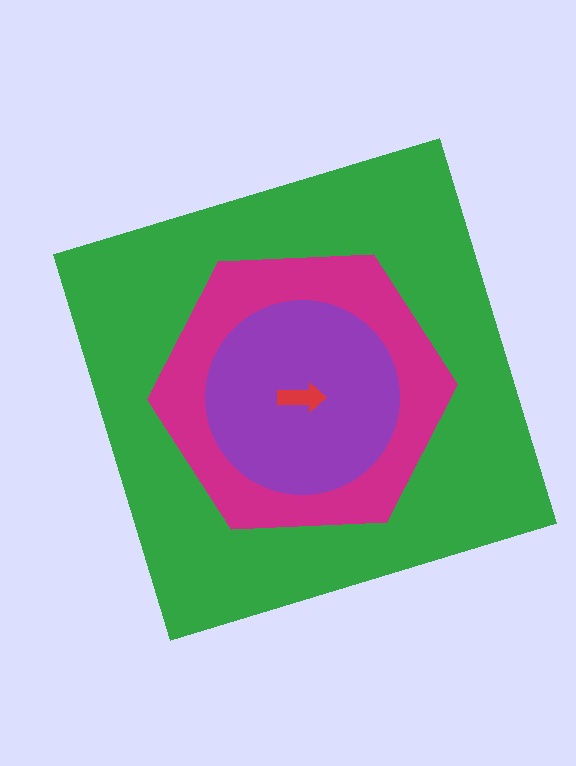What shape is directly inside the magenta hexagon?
The purple circle.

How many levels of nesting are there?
4.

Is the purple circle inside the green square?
Yes.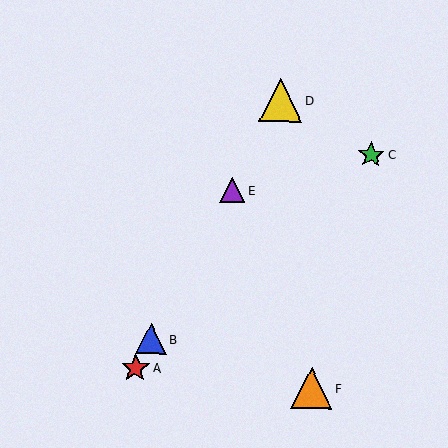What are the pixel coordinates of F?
Object F is at (311, 388).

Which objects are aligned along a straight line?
Objects A, B, D, E are aligned along a straight line.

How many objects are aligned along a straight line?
4 objects (A, B, D, E) are aligned along a straight line.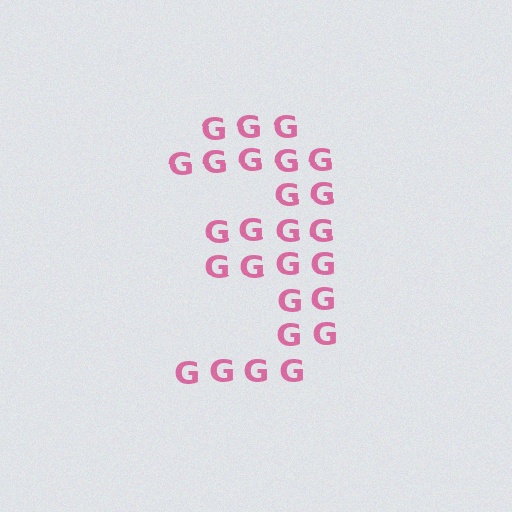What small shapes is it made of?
It is made of small letter G's.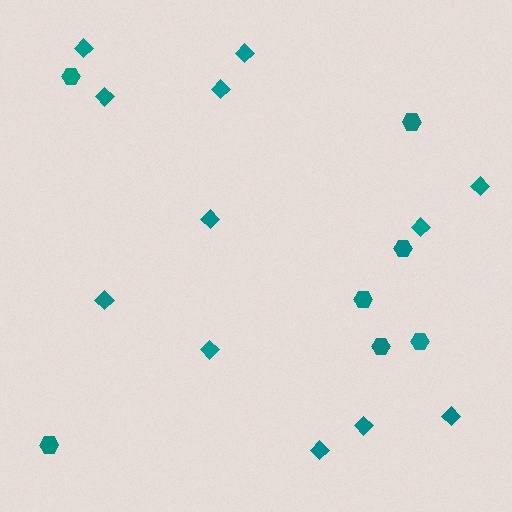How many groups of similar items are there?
There are 2 groups: one group of hexagons (7) and one group of diamonds (12).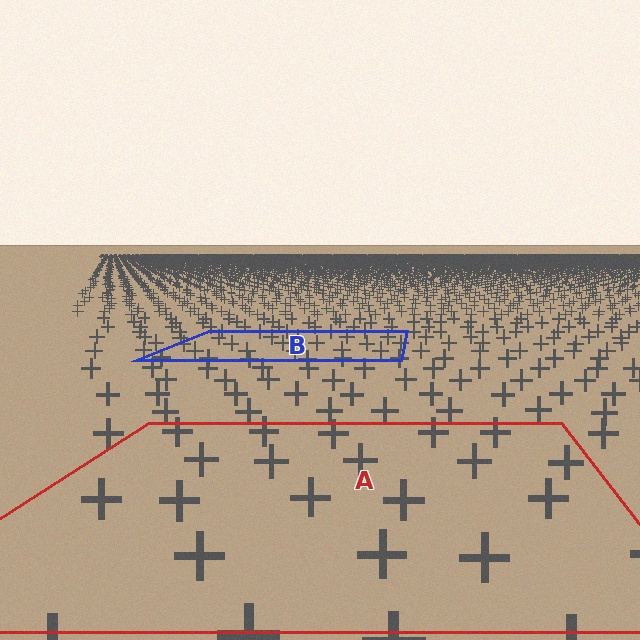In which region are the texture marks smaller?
The texture marks are smaller in region B, because it is farther away.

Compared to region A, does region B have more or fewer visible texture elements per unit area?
Region B has more texture elements per unit area — they are packed more densely because it is farther away.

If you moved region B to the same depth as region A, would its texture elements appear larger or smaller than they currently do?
They would appear larger. At a closer depth, the same texture elements are projected at a bigger on-screen size.